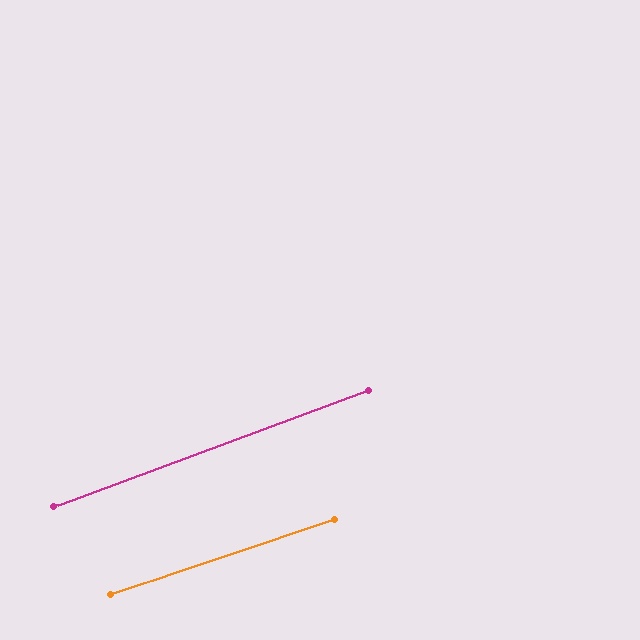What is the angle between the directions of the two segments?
Approximately 2 degrees.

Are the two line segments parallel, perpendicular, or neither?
Parallel — their directions differ by only 1.8°.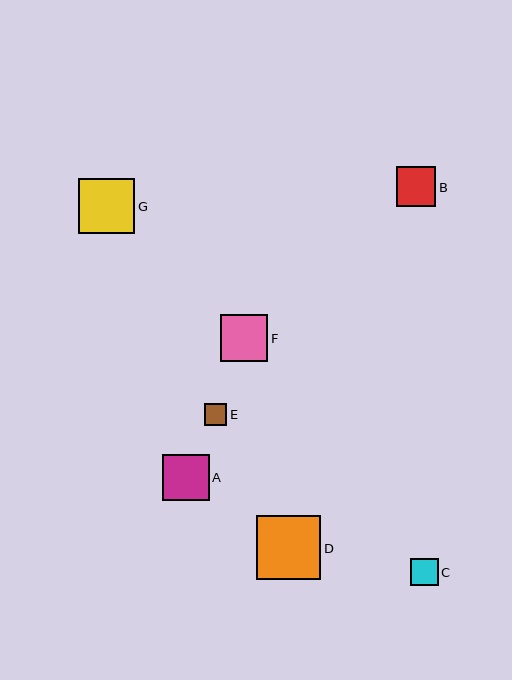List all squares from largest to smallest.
From largest to smallest: D, G, F, A, B, C, E.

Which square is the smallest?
Square E is the smallest with a size of approximately 22 pixels.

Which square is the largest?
Square D is the largest with a size of approximately 64 pixels.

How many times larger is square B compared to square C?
Square B is approximately 1.4 times the size of square C.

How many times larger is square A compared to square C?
Square A is approximately 1.7 times the size of square C.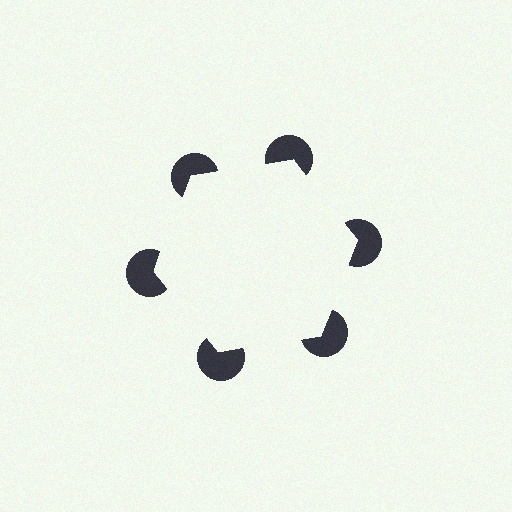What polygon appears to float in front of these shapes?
An illusory hexagon — its edges are inferred from the aligned wedge cuts in the pac-man discs, not physically drawn.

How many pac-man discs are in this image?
There are 6 — one at each vertex of the illusory hexagon.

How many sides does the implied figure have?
6 sides.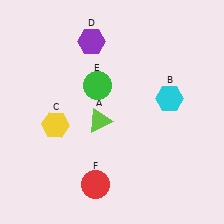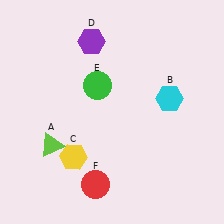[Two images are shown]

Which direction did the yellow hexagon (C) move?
The yellow hexagon (C) moved down.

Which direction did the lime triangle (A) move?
The lime triangle (A) moved left.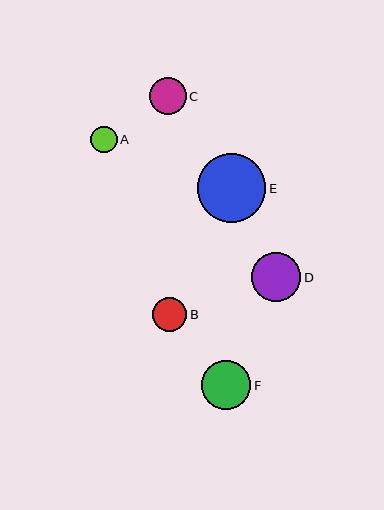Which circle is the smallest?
Circle A is the smallest with a size of approximately 26 pixels.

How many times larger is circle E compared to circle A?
Circle E is approximately 2.6 times the size of circle A.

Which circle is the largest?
Circle E is the largest with a size of approximately 69 pixels.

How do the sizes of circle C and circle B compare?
Circle C and circle B are approximately the same size.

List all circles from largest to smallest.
From largest to smallest: E, F, D, C, B, A.